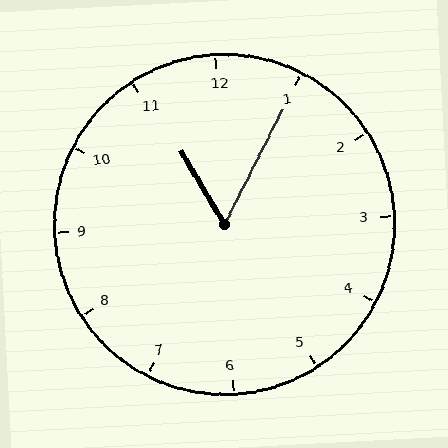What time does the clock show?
11:05.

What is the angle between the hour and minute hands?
Approximately 58 degrees.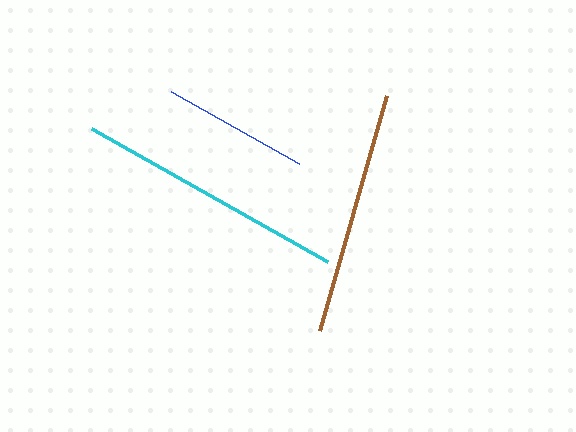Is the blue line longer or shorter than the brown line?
The brown line is longer than the blue line.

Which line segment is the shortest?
The blue line is the shortest at approximately 147 pixels.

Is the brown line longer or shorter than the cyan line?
The cyan line is longer than the brown line.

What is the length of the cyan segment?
The cyan segment is approximately 272 pixels long.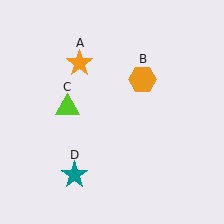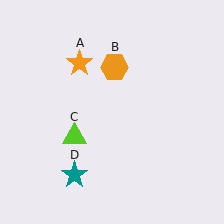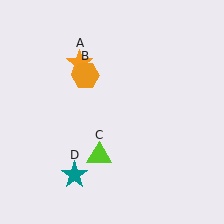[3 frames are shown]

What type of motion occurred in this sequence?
The orange hexagon (object B), lime triangle (object C) rotated counterclockwise around the center of the scene.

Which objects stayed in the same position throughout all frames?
Orange star (object A) and teal star (object D) remained stationary.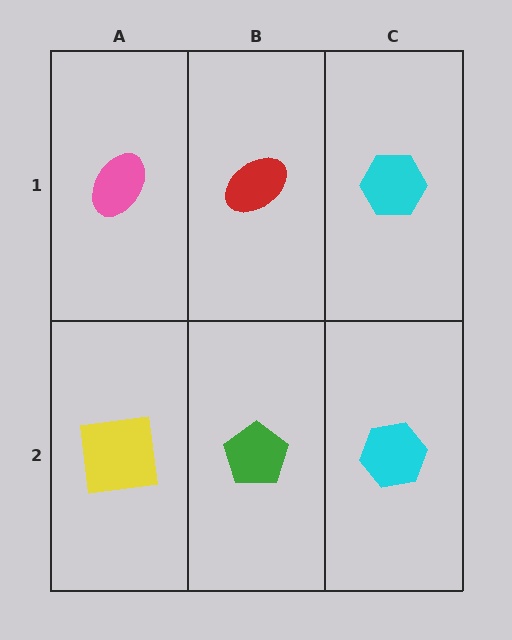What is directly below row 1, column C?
A cyan hexagon.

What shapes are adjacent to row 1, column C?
A cyan hexagon (row 2, column C), a red ellipse (row 1, column B).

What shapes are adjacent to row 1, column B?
A green pentagon (row 2, column B), a pink ellipse (row 1, column A), a cyan hexagon (row 1, column C).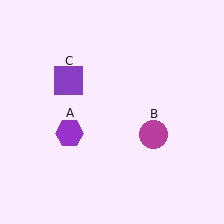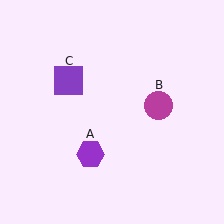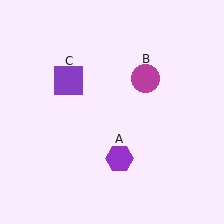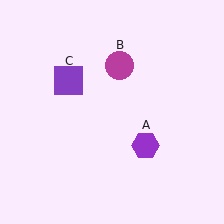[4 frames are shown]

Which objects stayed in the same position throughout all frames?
Purple square (object C) remained stationary.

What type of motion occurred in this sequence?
The purple hexagon (object A), magenta circle (object B) rotated counterclockwise around the center of the scene.